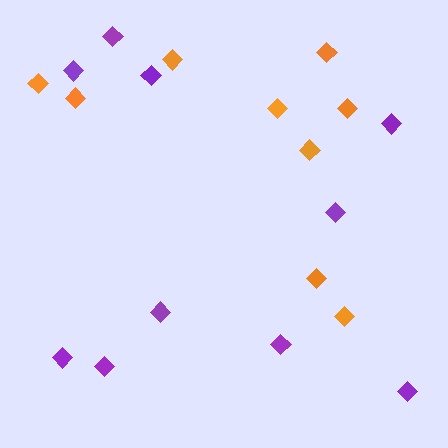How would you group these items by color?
There are 2 groups: one group of orange diamonds (9) and one group of purple diamonds (10).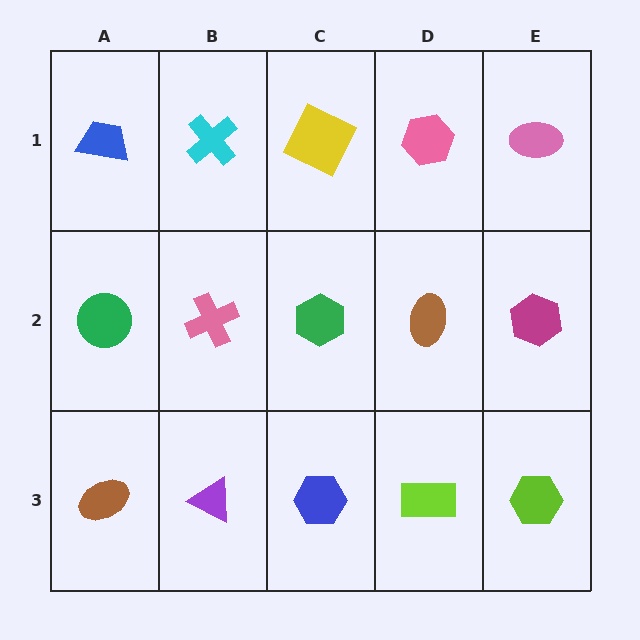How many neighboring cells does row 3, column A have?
2.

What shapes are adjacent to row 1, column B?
A pink cross (row 2, column B), a blue trapezoid (row 1, column A), a yellow square (row 1, column C).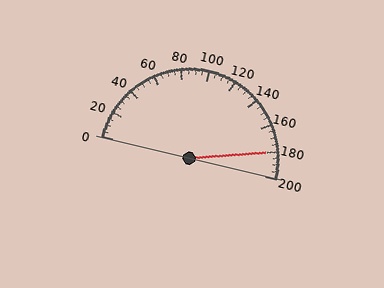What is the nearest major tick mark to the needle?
The nearest major tick mark is 180.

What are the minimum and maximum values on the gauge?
The gauge ranges from 0 to 200.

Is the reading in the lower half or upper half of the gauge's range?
The reading is in the upper half of the range (0 to 200).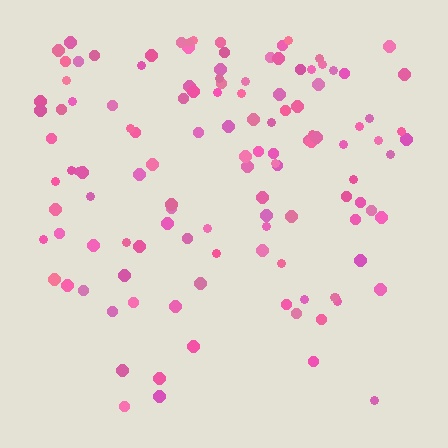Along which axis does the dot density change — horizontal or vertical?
Vertical.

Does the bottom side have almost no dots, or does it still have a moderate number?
Still a moderate number, just noticeably fewer than the top.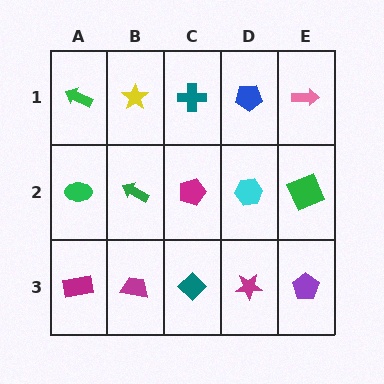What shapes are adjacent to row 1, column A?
A green ellipse (row 2, column A), a yellow star (row 1, column B).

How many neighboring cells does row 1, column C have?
3.